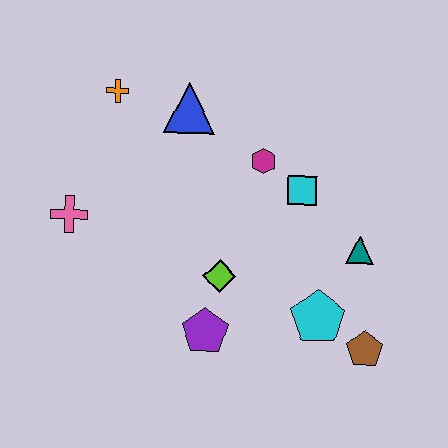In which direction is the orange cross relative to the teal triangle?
The orange cross is to the left of the teal triangle.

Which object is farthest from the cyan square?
The pink cross is farthest from the cyan square.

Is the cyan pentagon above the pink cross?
No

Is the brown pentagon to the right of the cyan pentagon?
Yes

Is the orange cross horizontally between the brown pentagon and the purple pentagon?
No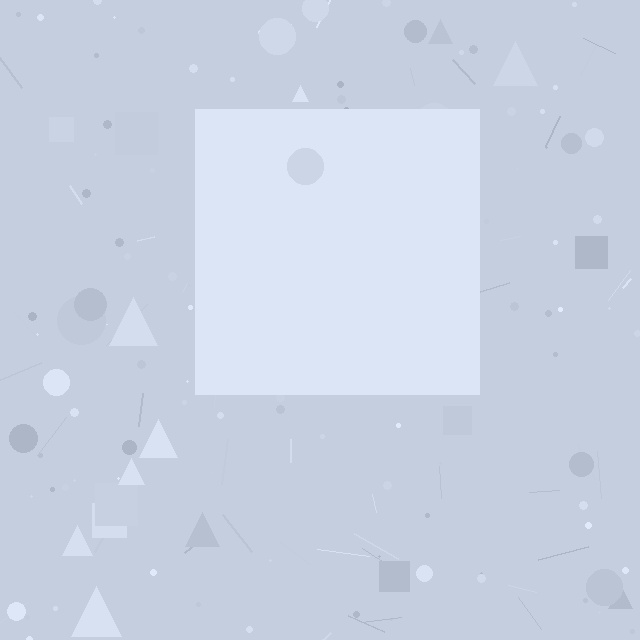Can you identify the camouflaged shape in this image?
The camouflaged shape is a square.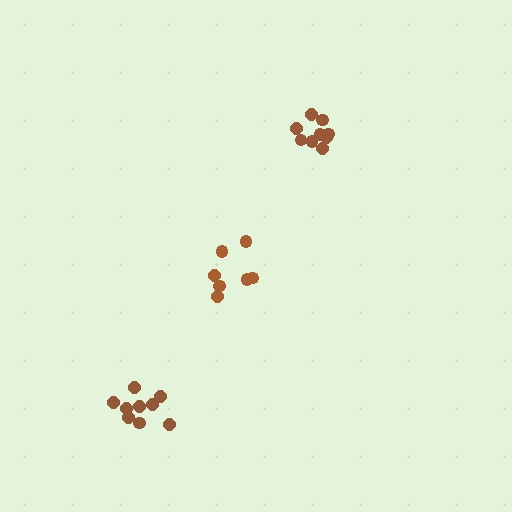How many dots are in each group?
Group 1: 9 dots, Group 2: 7 dots, Group 3: 9 dots (25 total).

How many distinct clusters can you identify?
There are 3 distinct clusters.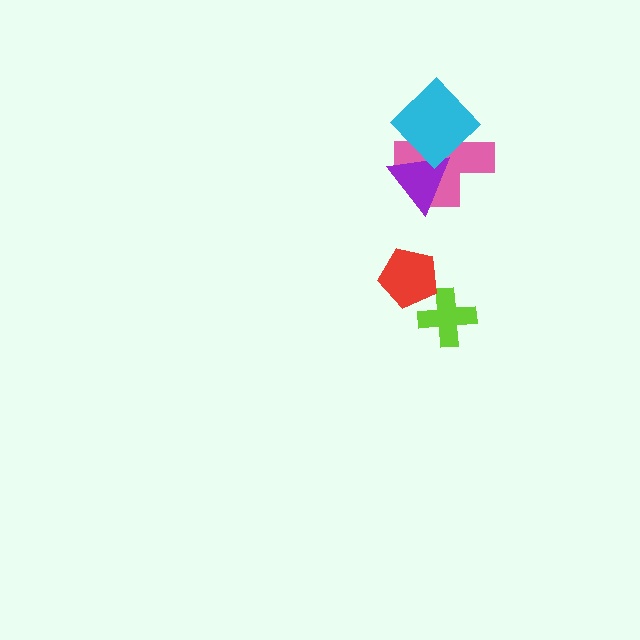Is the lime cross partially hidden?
No, no other shape covers it.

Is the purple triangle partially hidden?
Yes, it is partially covered by another shape.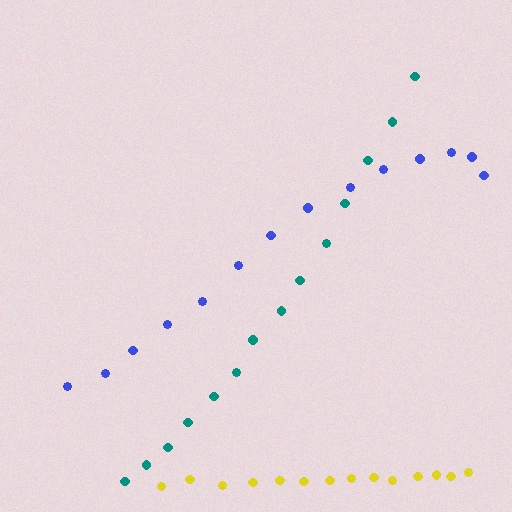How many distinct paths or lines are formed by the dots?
There are 3 distinct paths.